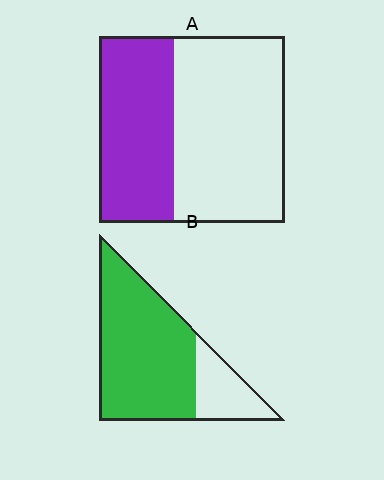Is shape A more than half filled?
No.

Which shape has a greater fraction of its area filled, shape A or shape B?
Shape B.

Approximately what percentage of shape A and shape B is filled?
A is approximately 40% and B is approximately 75%.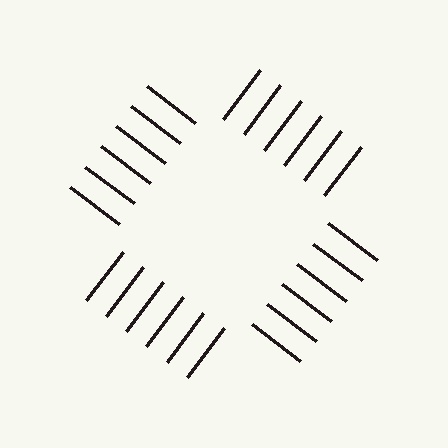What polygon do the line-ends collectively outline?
An illusory square — the line segments terminate on its edges but no continuous stroke is drawn.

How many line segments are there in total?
24 — 6 along each of the 4 edges.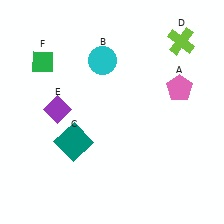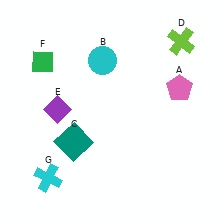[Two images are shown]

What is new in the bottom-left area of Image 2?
A cyan cross (G) was added in the bottom-left area of Image 2.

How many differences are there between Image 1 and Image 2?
There is 1 difference between the two images.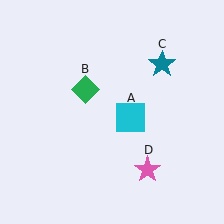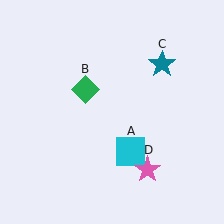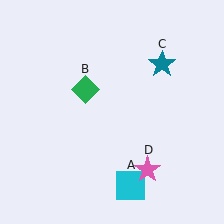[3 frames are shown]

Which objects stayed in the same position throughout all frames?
Green diamond (object B) and teal star (object C) and pink star (object D) remained stationary.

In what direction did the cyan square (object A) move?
The cyan square (object A) moved down.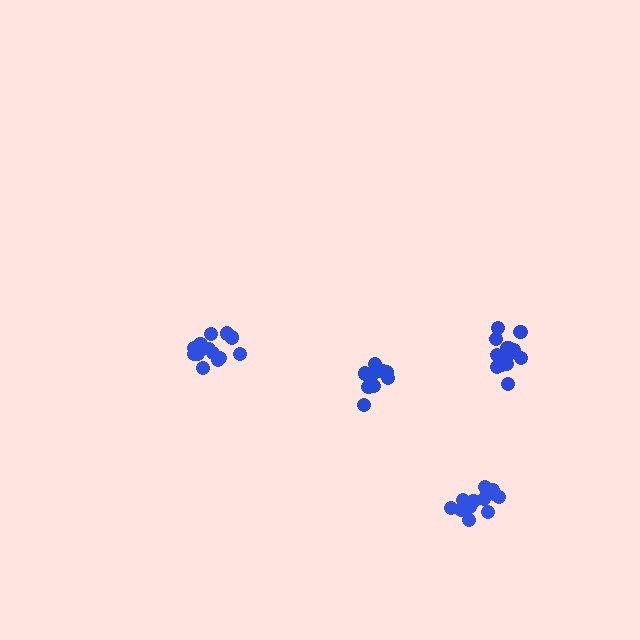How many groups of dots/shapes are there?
There are 4 groups.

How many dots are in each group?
Group 1: 13 dots, Group 2: 13 dots, Group 3: 9 dots, Group 4: 13 dots (48 total).